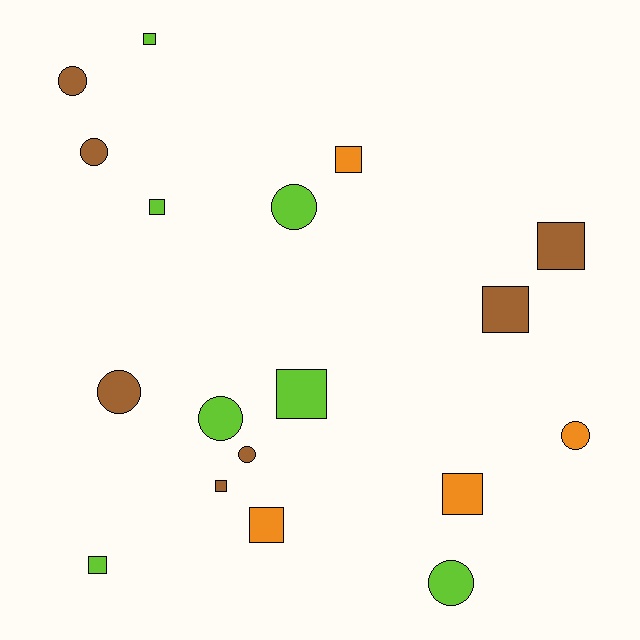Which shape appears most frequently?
Square, with 10 objects.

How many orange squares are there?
There are 3 orange squares.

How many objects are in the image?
There are 18 objects.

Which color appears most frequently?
Brown, with 7 objects.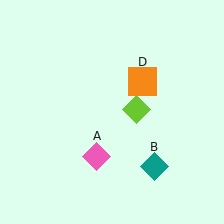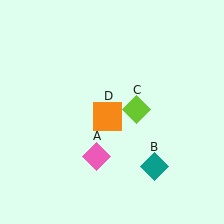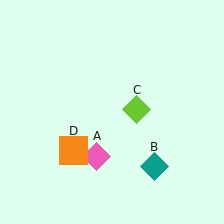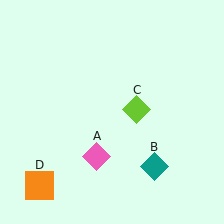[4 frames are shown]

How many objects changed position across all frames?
1 object changed position: orange square (object D).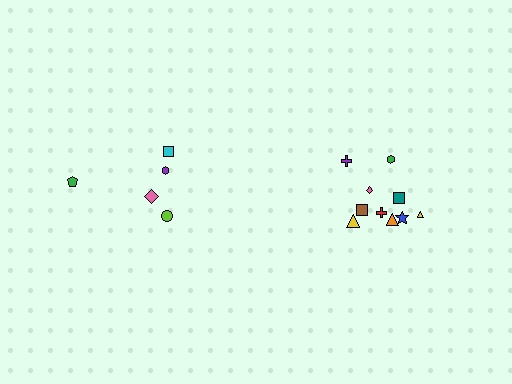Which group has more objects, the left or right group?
The right group.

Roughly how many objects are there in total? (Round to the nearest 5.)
Roughly 15 objects in total.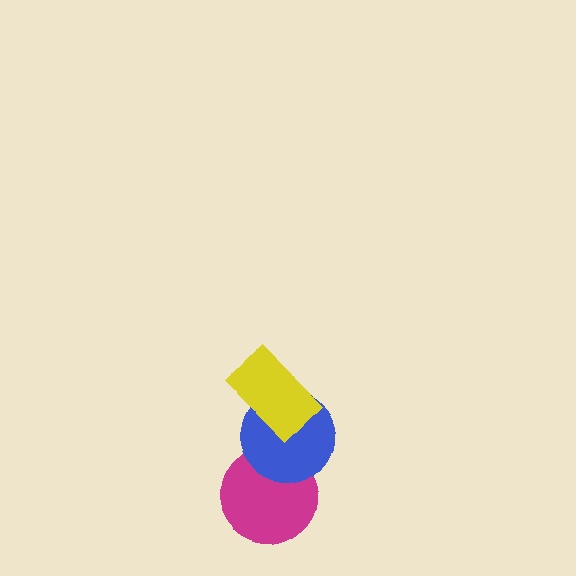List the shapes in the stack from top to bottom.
From top to bottom: the yellow rectangle, the blue circle, the magenta circle.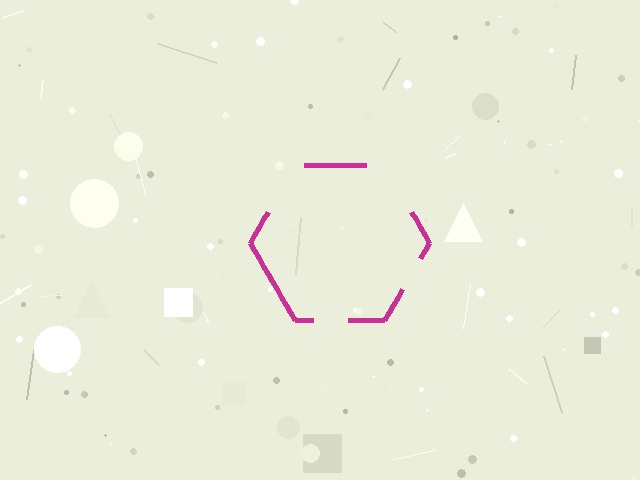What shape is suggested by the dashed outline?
The dashed outline suggests a hexagon.